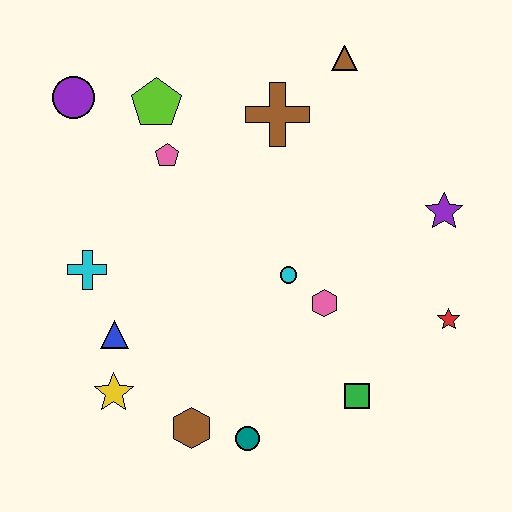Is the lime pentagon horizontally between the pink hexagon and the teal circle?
No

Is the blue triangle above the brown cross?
No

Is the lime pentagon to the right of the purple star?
No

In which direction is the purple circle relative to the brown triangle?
The purple circle is to the left of the brown triangle.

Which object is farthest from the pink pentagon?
The red star is farthest from the pink pentagon.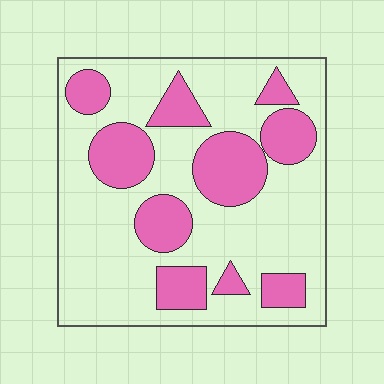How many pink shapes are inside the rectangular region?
10.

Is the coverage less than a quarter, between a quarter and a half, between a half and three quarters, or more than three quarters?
Between a quarter and a half.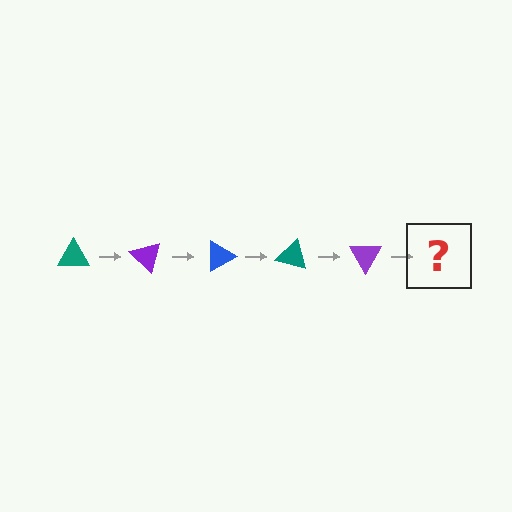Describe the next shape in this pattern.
It should be a blue triangle, rotated 225 degrees from the start.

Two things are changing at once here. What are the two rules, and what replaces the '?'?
The two rules are that it rotates 45 degrees each step and the color cycles through teal, purple, and blue. The '?' should be a blue triangle, rotated 225 degrees from the start.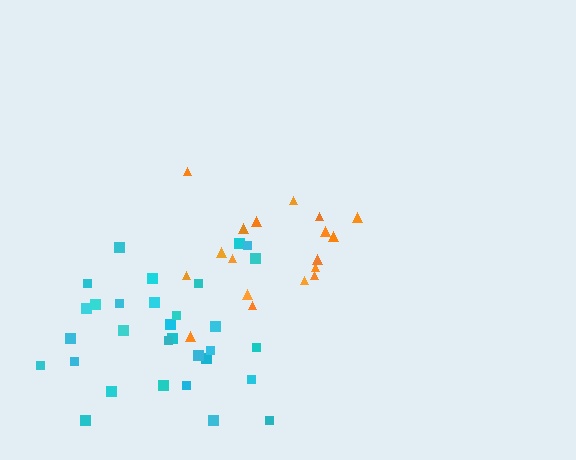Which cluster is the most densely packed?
Orange.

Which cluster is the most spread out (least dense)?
Cyan.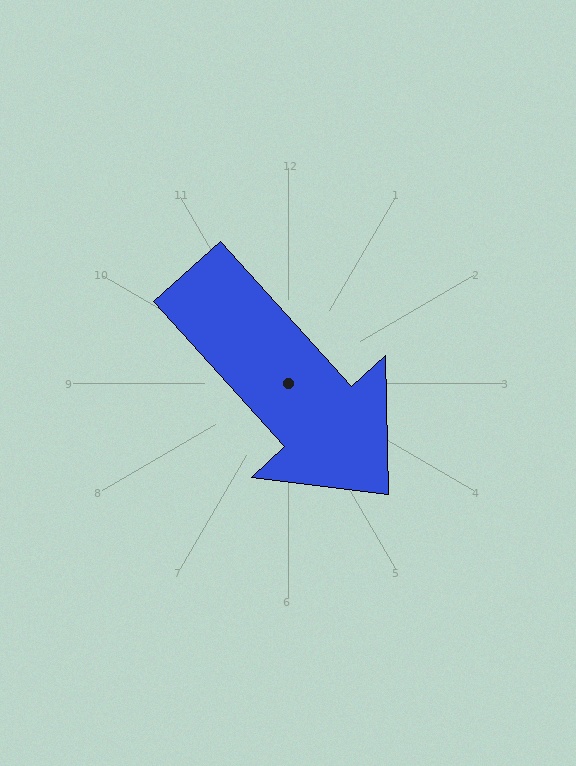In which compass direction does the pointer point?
Southeast.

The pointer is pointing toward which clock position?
Roughly 5 o'clock.